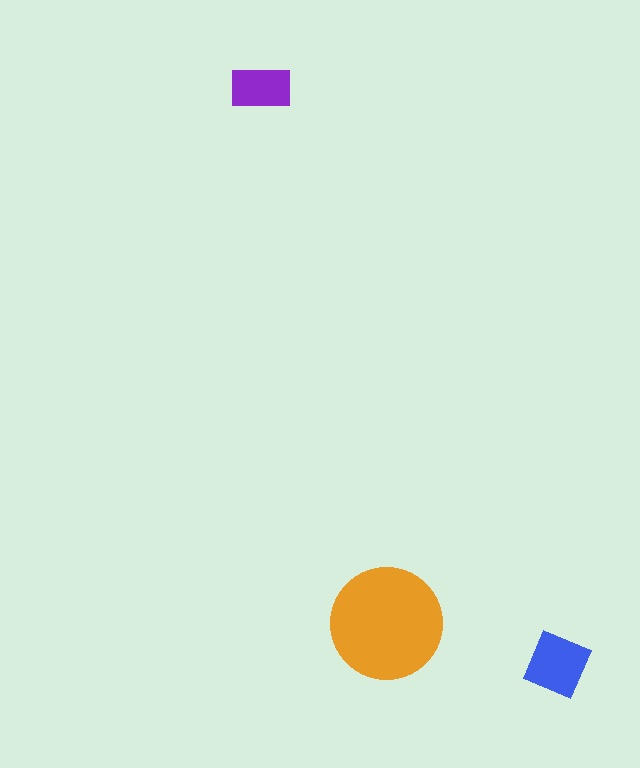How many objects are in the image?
There are 3 objects in the image.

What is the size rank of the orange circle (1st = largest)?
1st.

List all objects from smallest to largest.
The purple rectangle, the blue square, the orange circle.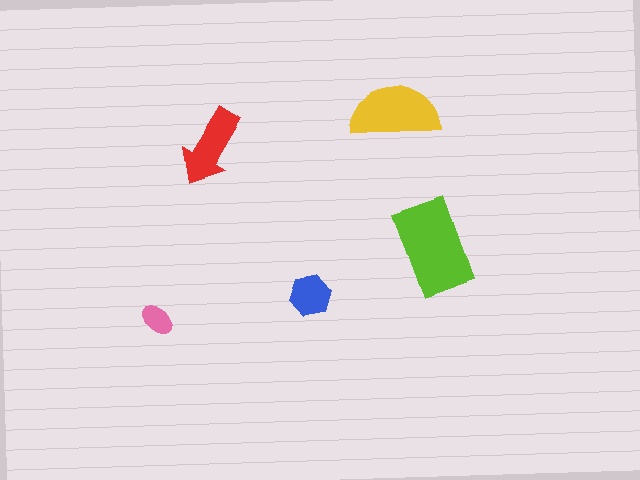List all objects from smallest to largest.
The pink ellipse, the blue hexagon, the red arrow, the yellow semicircle, the lime rectangle.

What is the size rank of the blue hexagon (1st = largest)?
4th.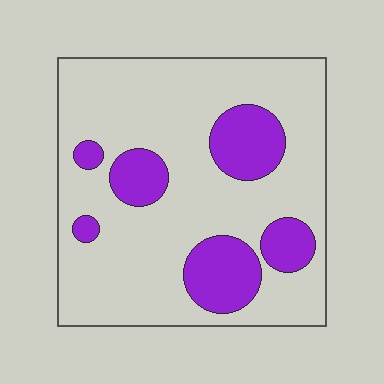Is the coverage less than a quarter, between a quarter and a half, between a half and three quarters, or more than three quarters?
Less than a quarter.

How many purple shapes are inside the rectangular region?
6.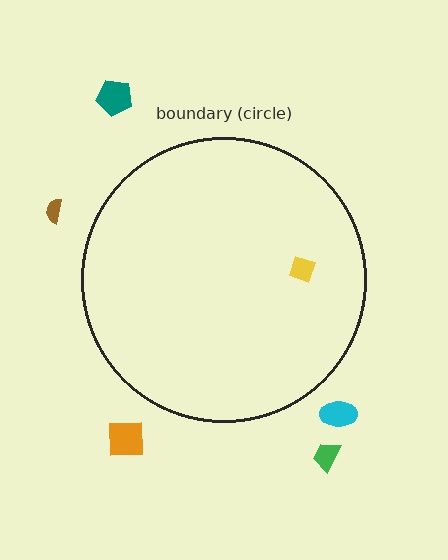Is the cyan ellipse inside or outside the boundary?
Outside.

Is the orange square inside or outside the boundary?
Outside.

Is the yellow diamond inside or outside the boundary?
Inside.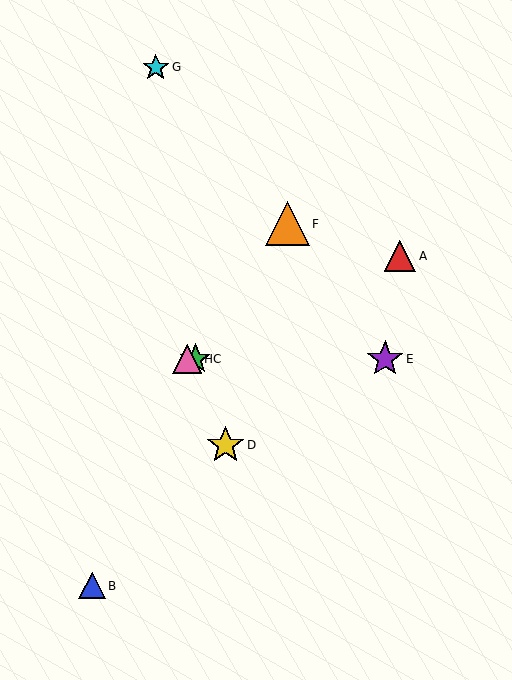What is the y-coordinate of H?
Object H is at y≈359.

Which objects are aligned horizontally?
Objects C, E, H are aligned horizontally.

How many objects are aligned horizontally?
3 objects (C, E, H) are aligned horizontally.